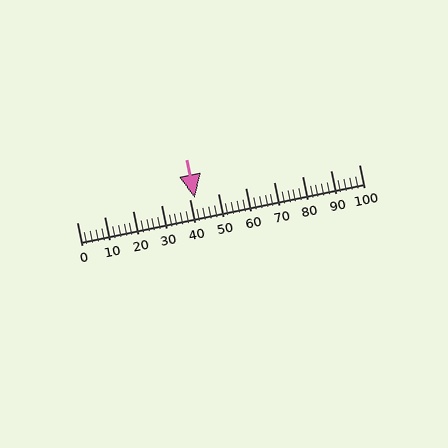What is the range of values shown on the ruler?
The ruler shows values from 0 to 100.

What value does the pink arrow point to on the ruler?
The pink arrow points to approximately 42.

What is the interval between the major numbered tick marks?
The major tick marks are spaced 10 units apart.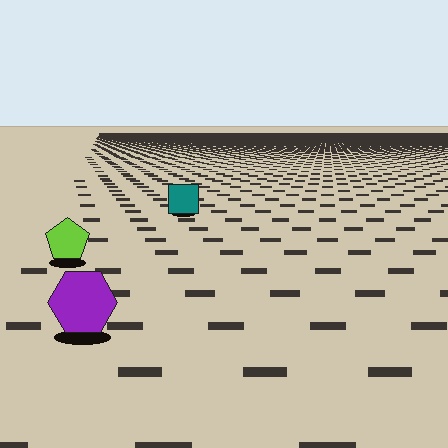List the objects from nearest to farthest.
From nearest to farthest: the purple hexagon, the lime pentagon, the teal square.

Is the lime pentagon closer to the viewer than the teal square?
Yes. The lime pentagon is closer — you can tell from the texture gradient: the ground texture is coarser near it.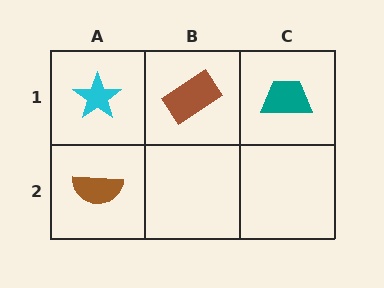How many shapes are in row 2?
1 shape.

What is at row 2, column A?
A brown semicircle.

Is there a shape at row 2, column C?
No, that cell is empty.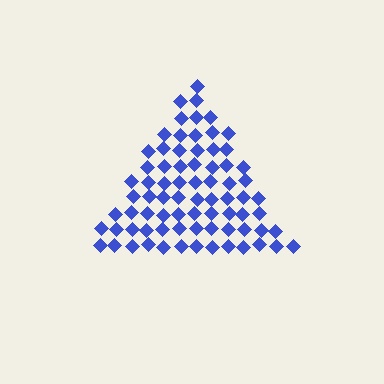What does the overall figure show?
The overall figure shows a triangle.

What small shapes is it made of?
It is made of small diamonds.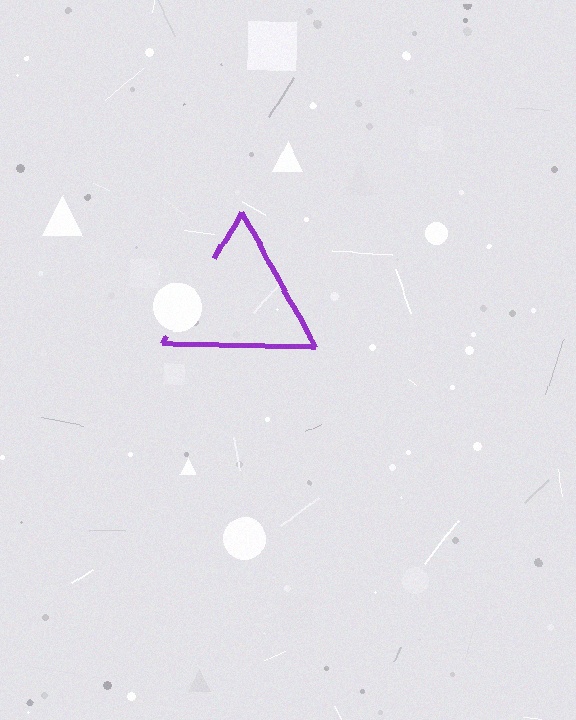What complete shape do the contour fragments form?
The contour fragments form a triangle.